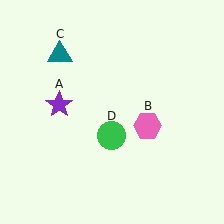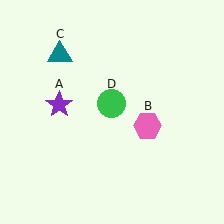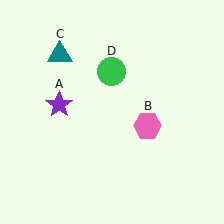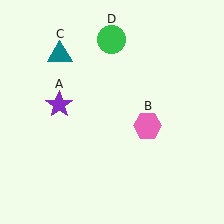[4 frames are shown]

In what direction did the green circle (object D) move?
The green circle (object D) moved up.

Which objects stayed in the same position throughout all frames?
Purple star (object A) and pink hexagon (object B) and teal triangle (object C) remained stationary.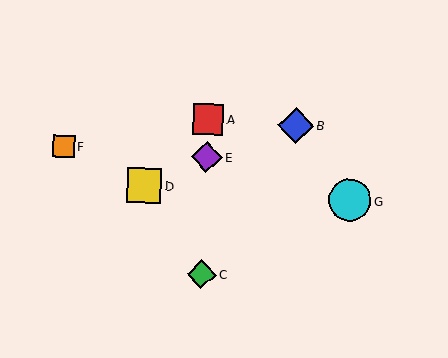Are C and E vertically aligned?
Yes, both are at x≈201.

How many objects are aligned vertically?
3 objects (A, C, E) are aligned vertically.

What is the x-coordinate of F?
Object F is at x≈64.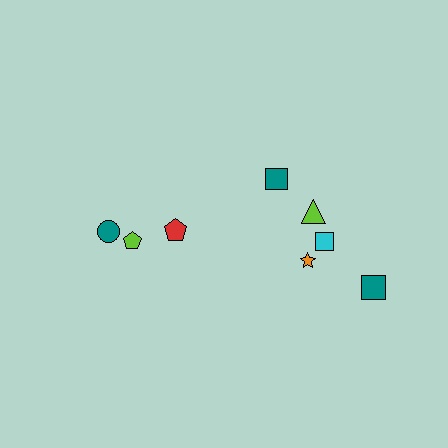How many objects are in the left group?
There are 3 objects.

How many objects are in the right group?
There are 5 objects.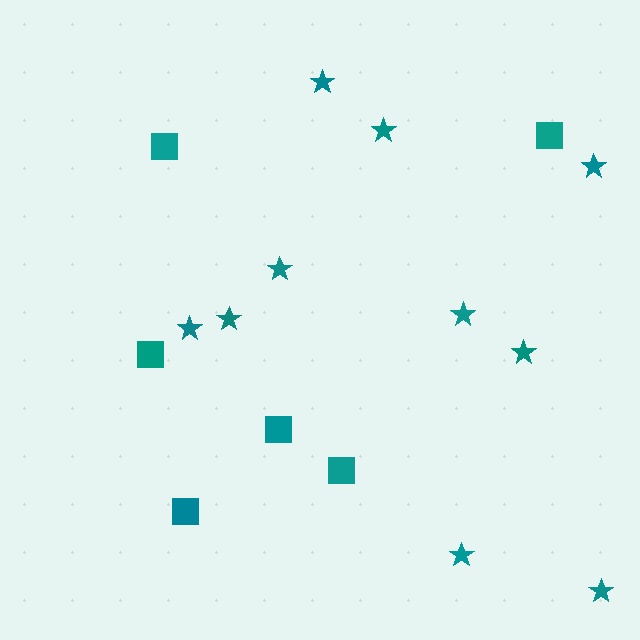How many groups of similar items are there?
There are 2 groups: one group of stars (10) and one group of squares (6).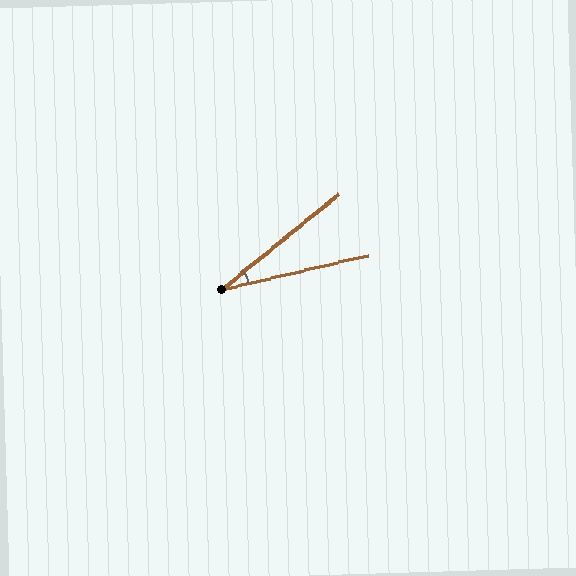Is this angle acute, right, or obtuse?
It is acute.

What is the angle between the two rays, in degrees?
Approximately 26 degrees.